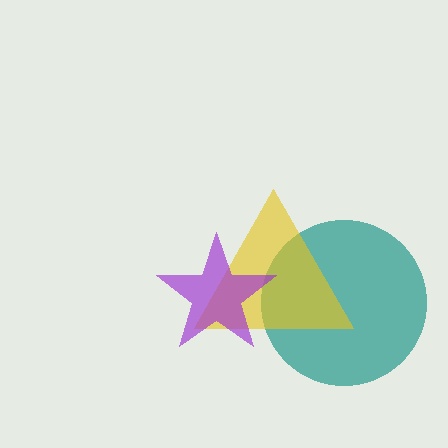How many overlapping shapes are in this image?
There are 3 overlapping shapes in the image.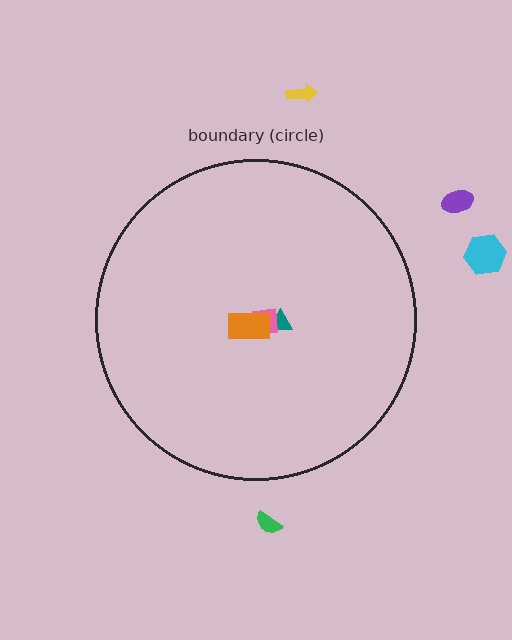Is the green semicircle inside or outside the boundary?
Outside.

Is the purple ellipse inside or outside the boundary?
Outside.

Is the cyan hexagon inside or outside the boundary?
Outside.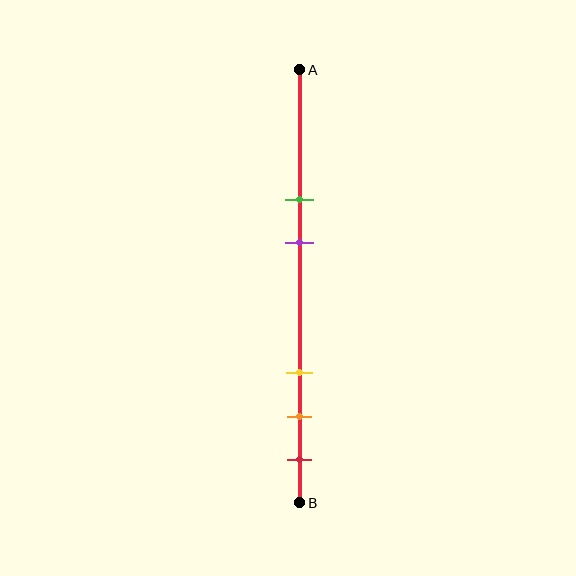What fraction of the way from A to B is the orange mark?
The orange mark is approximately 80% (0.8) of the way from A to B.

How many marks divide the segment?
There are 5 marks dividing the segment.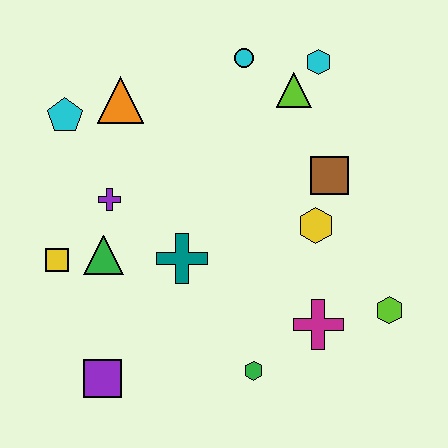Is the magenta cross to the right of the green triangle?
Yes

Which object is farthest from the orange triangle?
The lime hexagon is farthest from the orange triangle.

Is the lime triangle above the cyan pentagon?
Yes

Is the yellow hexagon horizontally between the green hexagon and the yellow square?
No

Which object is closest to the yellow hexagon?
The brown square is closest to the yellow hexagon.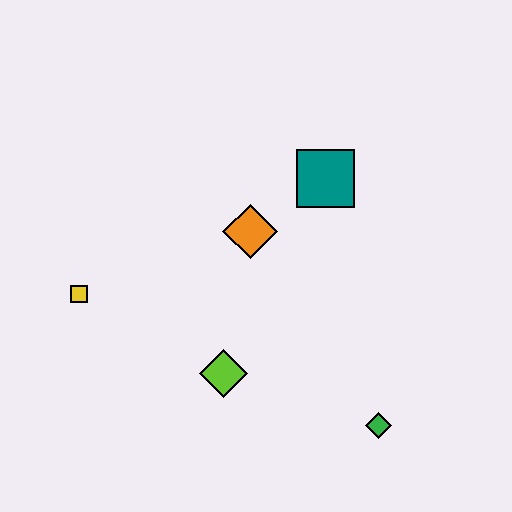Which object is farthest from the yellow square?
The green diamond is farthest from the yellow square.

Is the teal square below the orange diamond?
No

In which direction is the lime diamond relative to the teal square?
The lime diamond is below the teal square.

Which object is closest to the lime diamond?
The orange diamond is closest to the lime diamond.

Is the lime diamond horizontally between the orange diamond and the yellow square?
Yes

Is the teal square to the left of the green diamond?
Yes